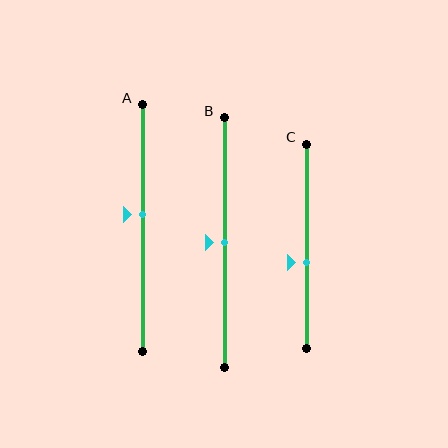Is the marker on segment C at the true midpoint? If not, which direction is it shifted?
No, the marker on segment C is shifted downward by about 8% of the segment length.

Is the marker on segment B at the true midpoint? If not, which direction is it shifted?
Yes, the marker on segment B is at the true midpoint.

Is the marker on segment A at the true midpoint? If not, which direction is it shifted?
No, the marker on segment A is shifted upward by about 6% of the segment length.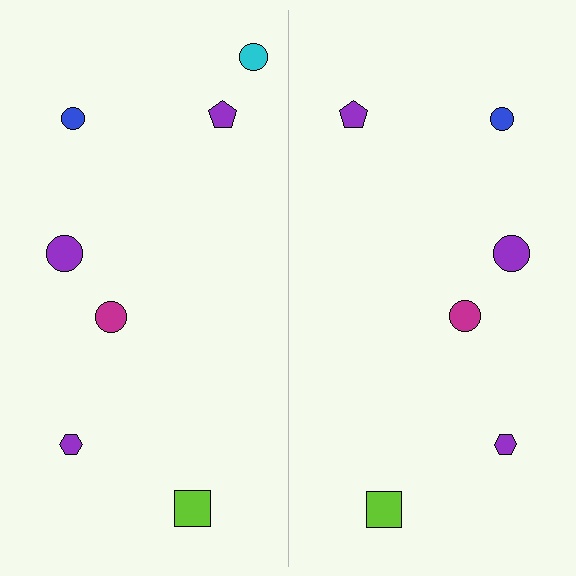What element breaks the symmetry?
A cyan circle is missing from the right side.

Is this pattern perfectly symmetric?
No, the pattern is not perfectly symmetric. A cyan circle is missing from the right side.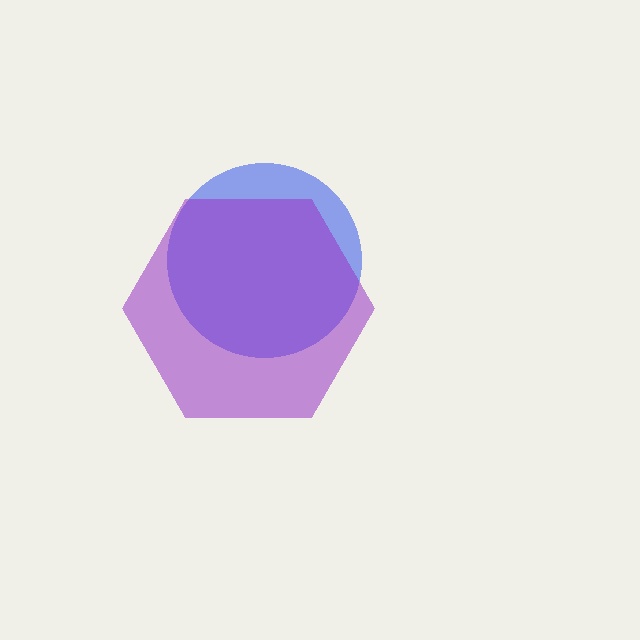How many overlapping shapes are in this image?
There are 2 overlapping shapes in the image.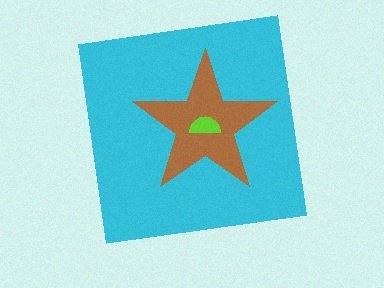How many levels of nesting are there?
3.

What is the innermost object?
The lime semicircle.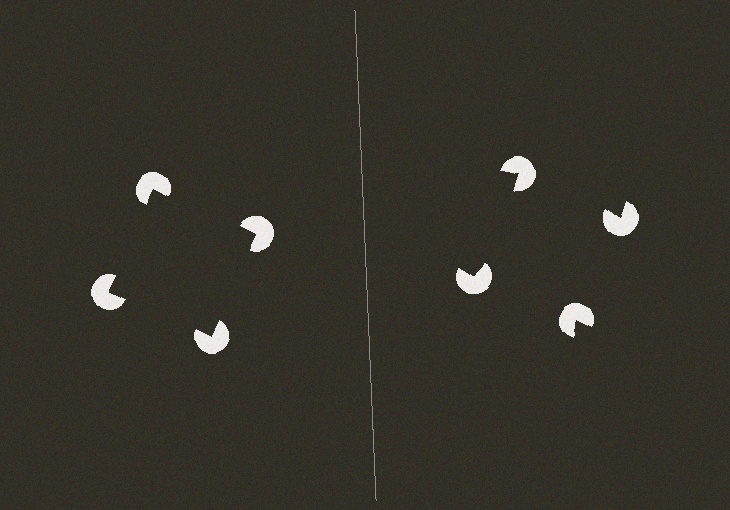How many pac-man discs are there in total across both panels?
8 — 4 on each side.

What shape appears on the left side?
An illusory square.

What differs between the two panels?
The pac-man discs are positioned identically on both sides; only the wedge orientations differ. On the left they align to a square; on the right they are misaligned.